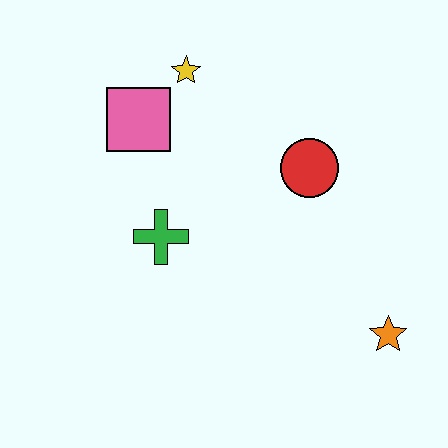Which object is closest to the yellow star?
The pink square is closest to the yellow star.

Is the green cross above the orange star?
Yes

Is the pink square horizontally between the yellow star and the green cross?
No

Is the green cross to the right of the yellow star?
No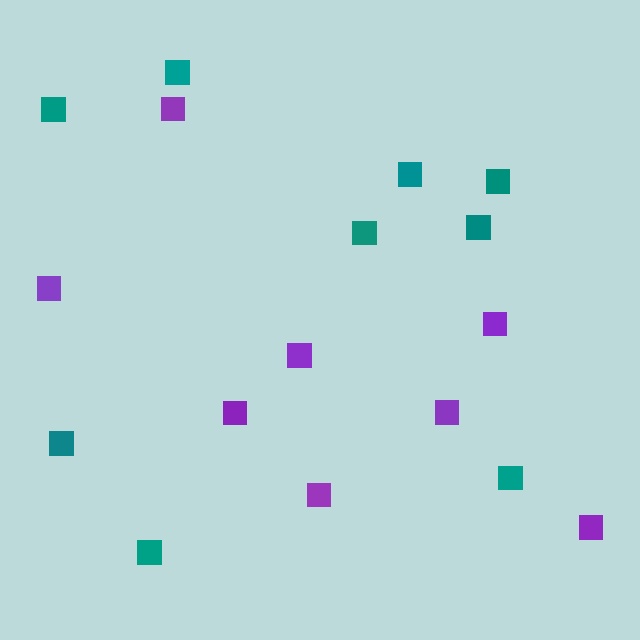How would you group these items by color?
There are 2 groups: one group of purple squares (8) and one group of teal squares (9).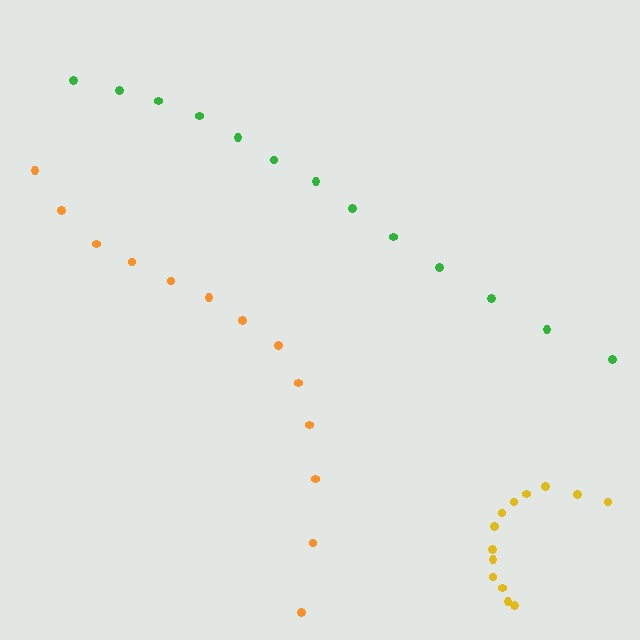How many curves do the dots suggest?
There are 3 distinct paths.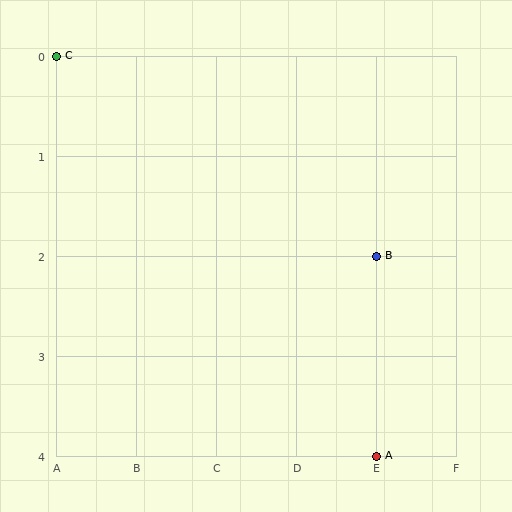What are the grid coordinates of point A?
Point A is at grid coordinates (E, 4).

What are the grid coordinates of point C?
Point C is at grid coordinates (A, 0).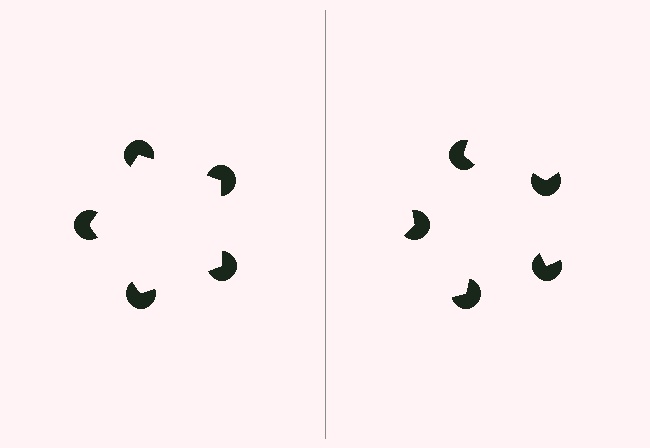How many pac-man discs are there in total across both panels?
10 — 5 on each side.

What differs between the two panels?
The pac-man discs are positioned identically on both sides; only the wedge orientations differ. On the left they align to a pentagon; on the right they are misaligned.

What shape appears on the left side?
An illusory pentagon.